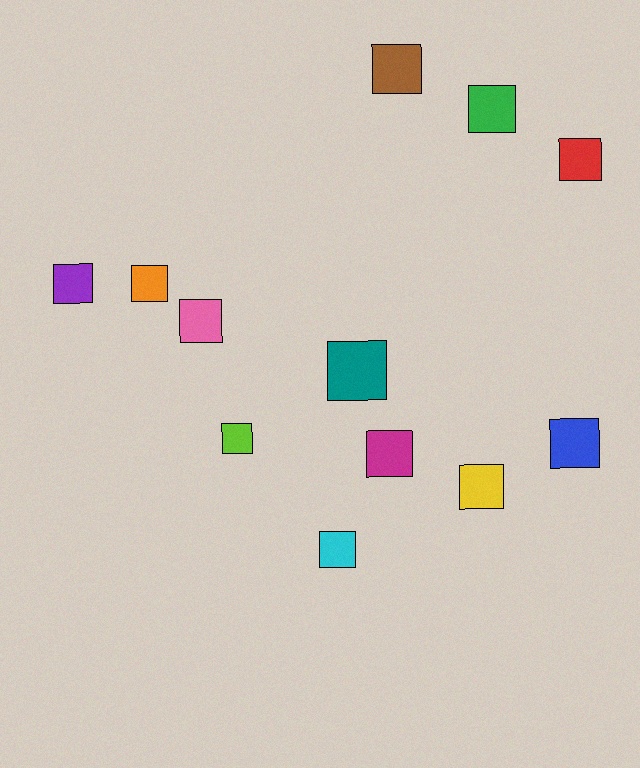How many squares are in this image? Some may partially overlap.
There are 12 squares.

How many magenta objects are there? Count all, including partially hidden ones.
There is 1 magenta object.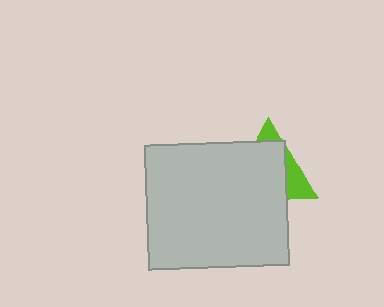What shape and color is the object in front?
The object in front is a light gray rectangle.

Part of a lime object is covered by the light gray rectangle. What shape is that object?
It is a triangle.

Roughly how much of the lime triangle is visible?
A small part of it is visible (roughly 30%).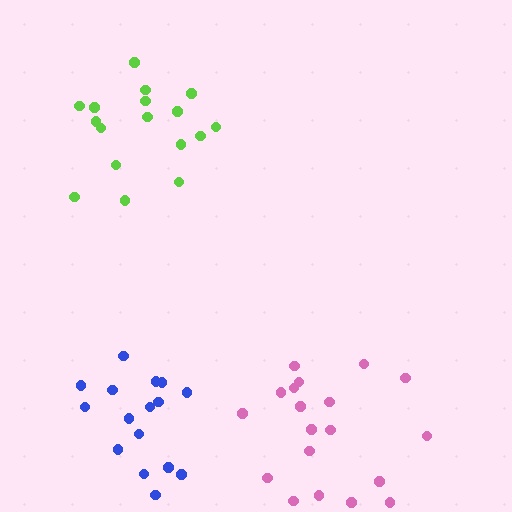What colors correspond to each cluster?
The clusters are colored: pink, lime, blue.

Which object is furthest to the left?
The blue cluster is leftmost.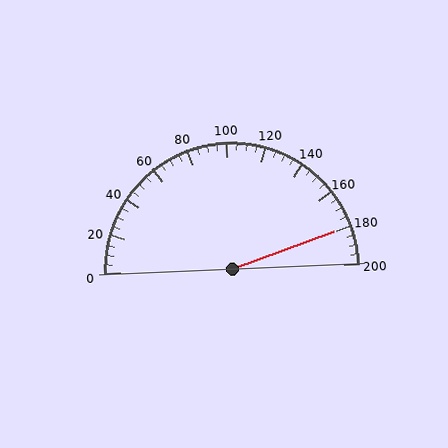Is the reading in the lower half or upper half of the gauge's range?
The reading is in the upper half of the range (0 to 200).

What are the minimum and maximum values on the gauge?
The gauge ranges from 0 to 200.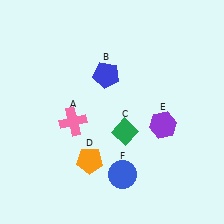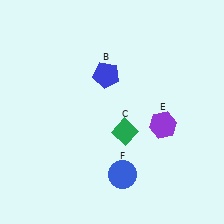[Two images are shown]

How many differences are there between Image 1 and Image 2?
There are 2 differences between the two images.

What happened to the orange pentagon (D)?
The orange pentagon (D) was removed in Image 2. It was in the bottom-left area of Image 1.